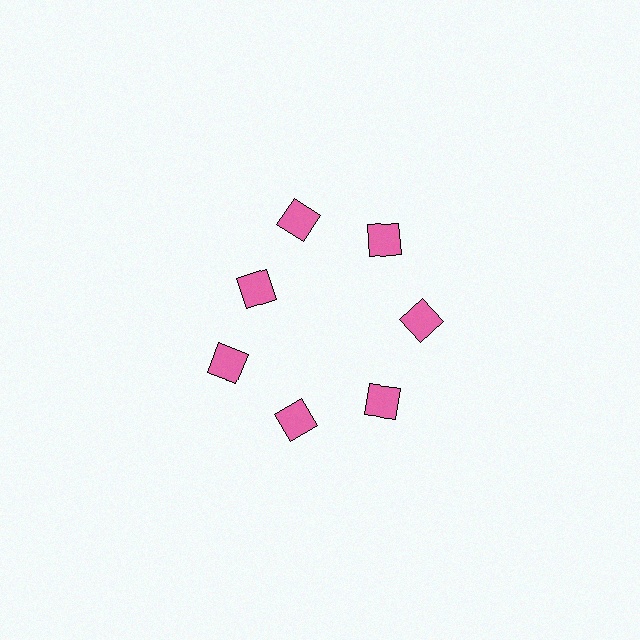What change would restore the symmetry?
The symmetry would be restored by moving it outward, back onto the ring so that all 7 squares sit at equal angles and equal distance from the center.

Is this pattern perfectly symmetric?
No. The 7 pink squares are arranged in a ring, but one element near the 10 o'clock position is pulled inward toward the center, breaking the 7-fold rotational symmetry.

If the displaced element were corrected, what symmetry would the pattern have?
It would have 7-fold rotational symmetry — the pattern would map onto itself every 51 degrees.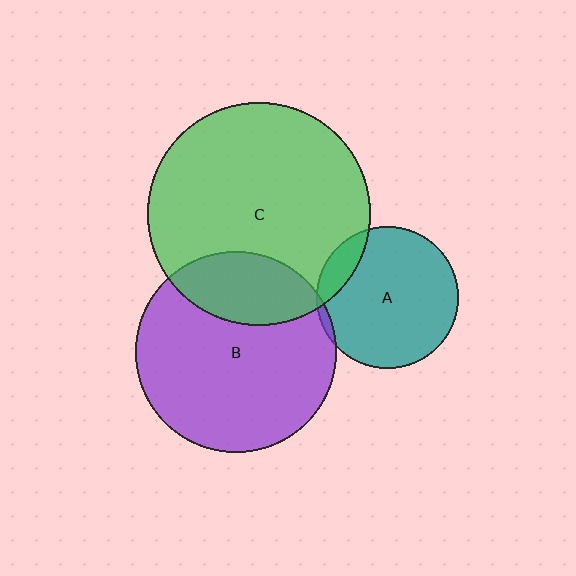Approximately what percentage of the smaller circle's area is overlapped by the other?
Approximately 5%.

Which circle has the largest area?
Circle C (green).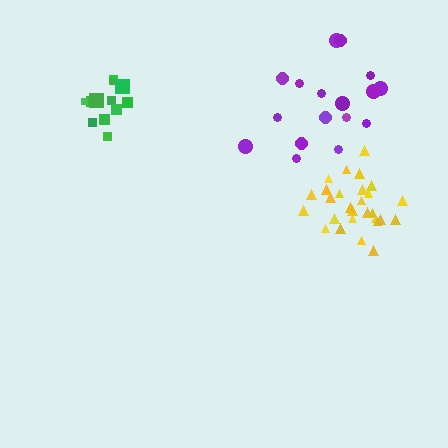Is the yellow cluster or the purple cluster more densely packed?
Yellow.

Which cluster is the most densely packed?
Yellow.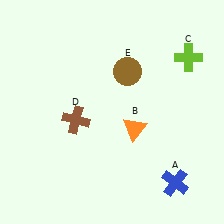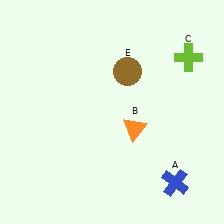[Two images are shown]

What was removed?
The brown cross (D) was removed in Image 2.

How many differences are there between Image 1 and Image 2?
There is 1 difference between the two images.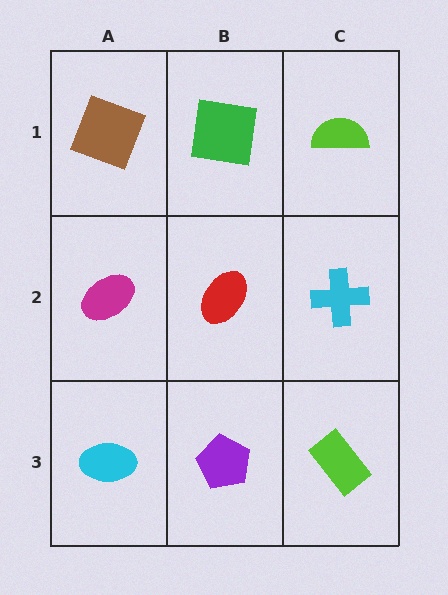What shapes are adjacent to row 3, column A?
A magenta ellipse (row 2, column A), a purple pentagon (row 3, column B).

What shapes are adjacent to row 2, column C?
A lime semicircle (row 1, column C), a lime rectangle (row 3, column C), a red ellipse (row 2, column B).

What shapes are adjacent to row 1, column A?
A magenta ellipse (row 2, column A), a green square (row 1, column B).